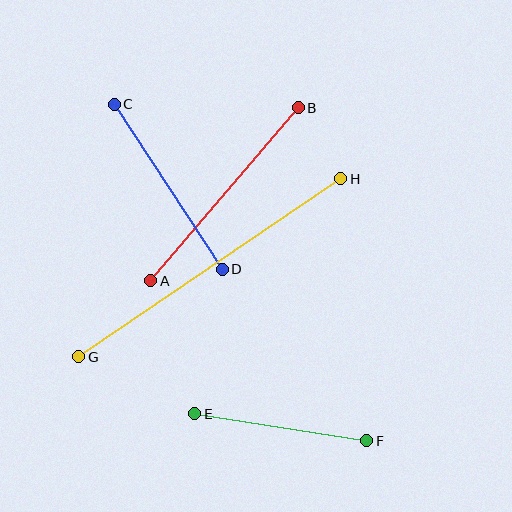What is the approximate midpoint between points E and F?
The midpoint is at approximately (281, 427) pixels.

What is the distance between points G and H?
The distance is approximately 317 pixels.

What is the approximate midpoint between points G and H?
The midpoint is at approximately (210, 268) pixels.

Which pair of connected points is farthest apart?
Points G and H are farthest apart.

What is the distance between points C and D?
The distance is approximately 197 pixels.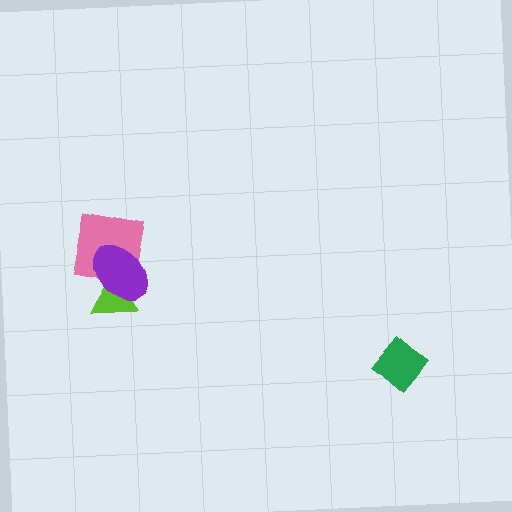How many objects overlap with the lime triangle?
2 objects overlap with the lime triangle.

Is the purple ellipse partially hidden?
No, no other shape covers it.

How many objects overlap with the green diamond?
0 objects overlap with the green diamond.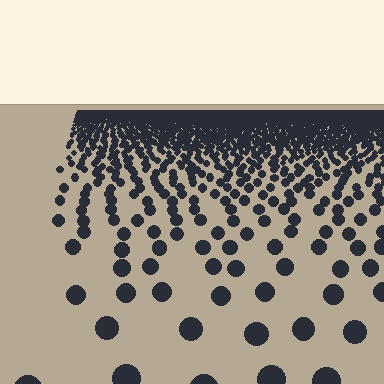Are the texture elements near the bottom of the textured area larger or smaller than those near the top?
Larger. Near the bottom, elements are closer to the viewer and appear at a bigger on-screen size.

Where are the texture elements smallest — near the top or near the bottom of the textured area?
Near the top.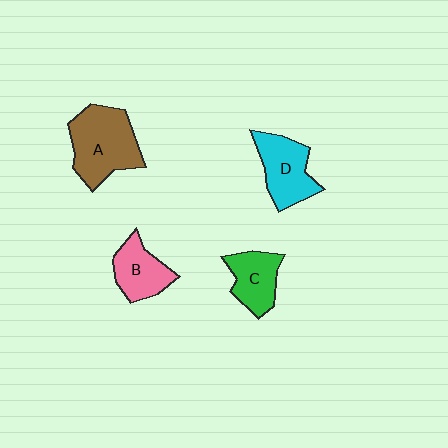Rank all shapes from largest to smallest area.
From largest to smallest: A (brown), D (cyan), B (pink), C (green).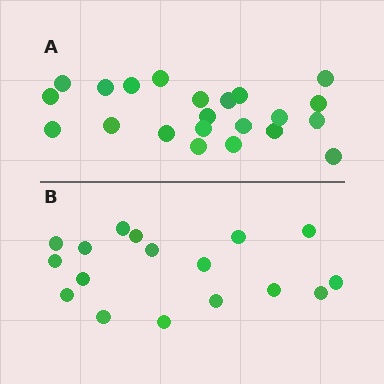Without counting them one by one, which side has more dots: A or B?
Region A (the top region) has more dots.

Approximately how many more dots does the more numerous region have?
Region A has about 5 more dots than region B.